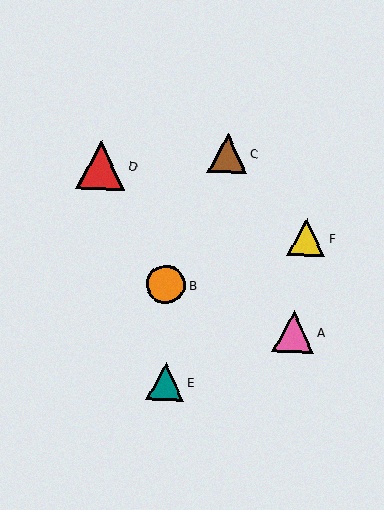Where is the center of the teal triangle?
The center of the teal triangle is at (165, 382).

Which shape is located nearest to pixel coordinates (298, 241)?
The yellow triangle (labeled F) at (306, 237) is nearest to that location.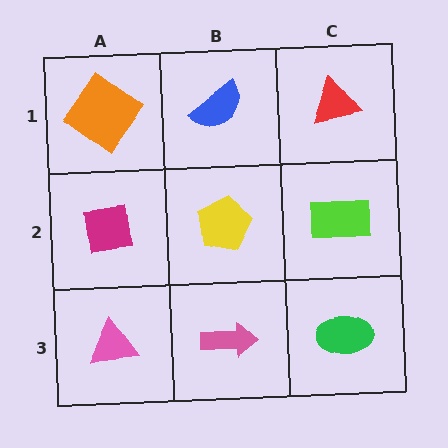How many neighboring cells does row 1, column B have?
3.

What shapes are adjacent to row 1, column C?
A lime rectangle (row 2, column C), a blue semicircle (row 1, column B).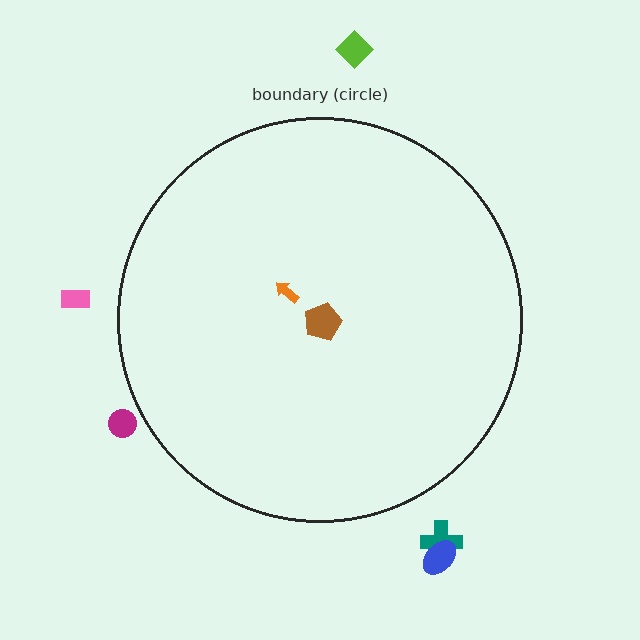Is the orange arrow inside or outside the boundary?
Inside.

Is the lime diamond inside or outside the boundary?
Outside.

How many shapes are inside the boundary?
2 inside, 5 outside.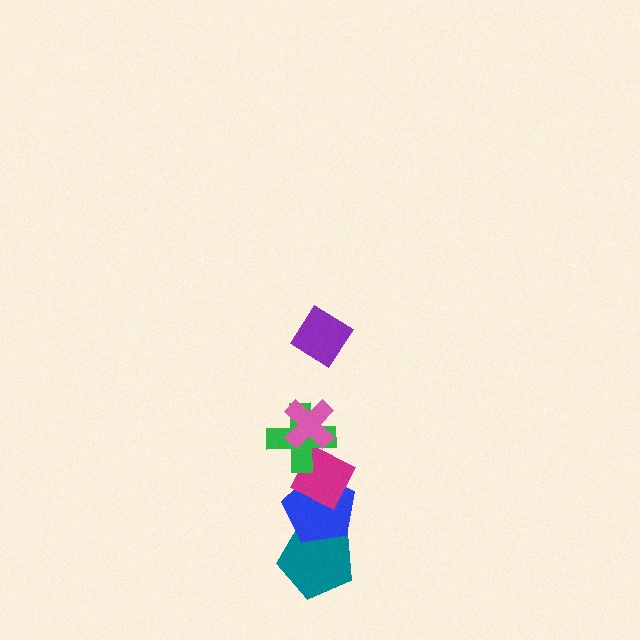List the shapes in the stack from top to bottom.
From top to bottom: the purple diamond, the pink cross, the green cross, the magenta diamond, the blue pentagon, the teal pentagon.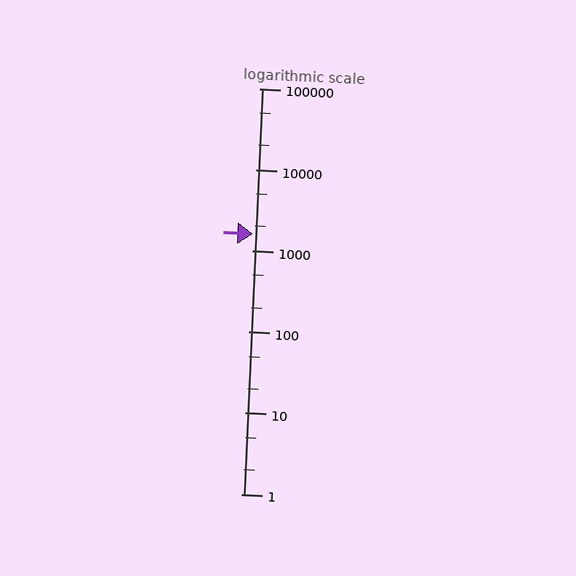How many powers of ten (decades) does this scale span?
The scale spans 5 decades, from 1 to 100000.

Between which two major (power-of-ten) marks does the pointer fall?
The pointer is between 1000 and 10000.